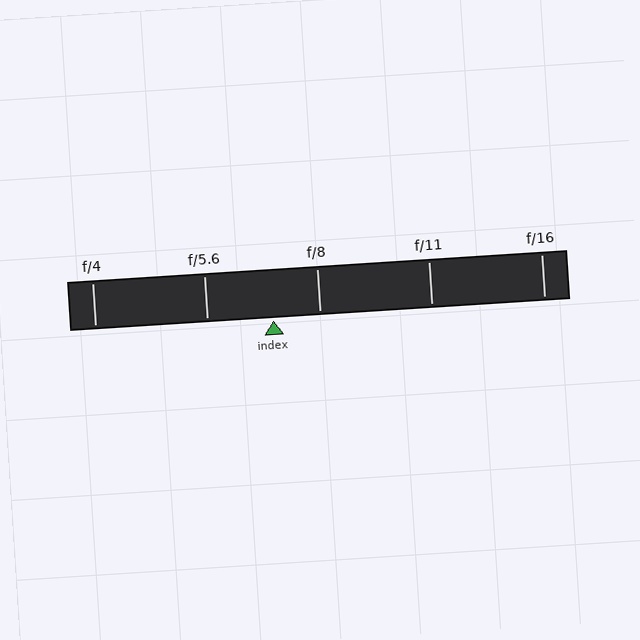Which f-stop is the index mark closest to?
The index mark is closest to f/8.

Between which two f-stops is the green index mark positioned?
The index mark is between f/5.6 and f/8.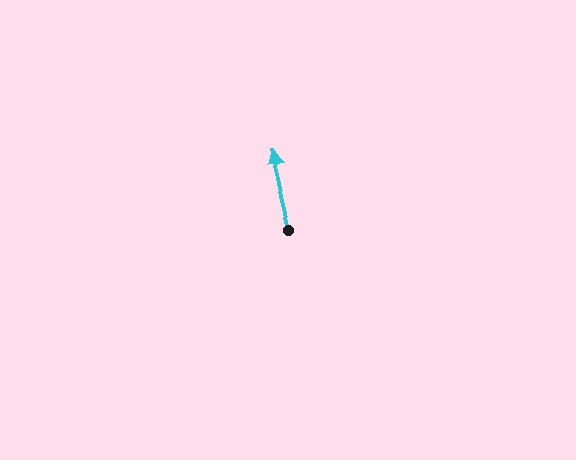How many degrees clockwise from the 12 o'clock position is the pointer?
Approximately 347 degrees.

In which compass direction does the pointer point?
North.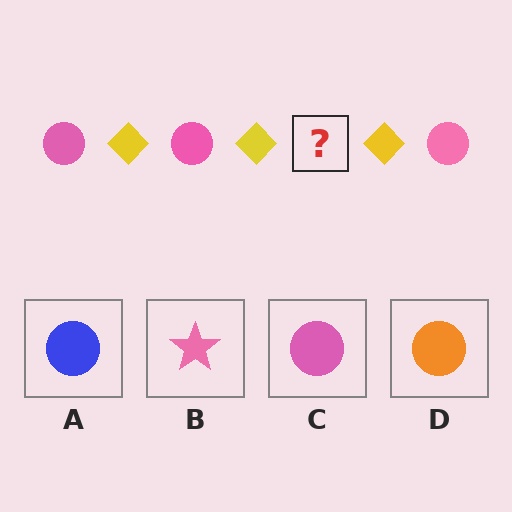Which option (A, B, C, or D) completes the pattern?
C.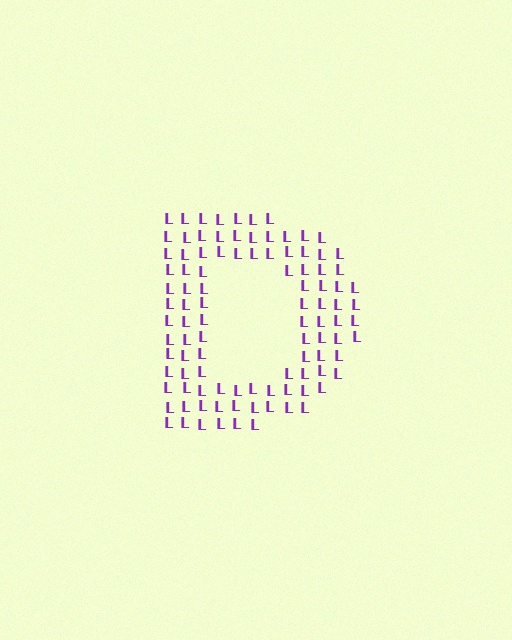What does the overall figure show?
The overall figure shows the letter D.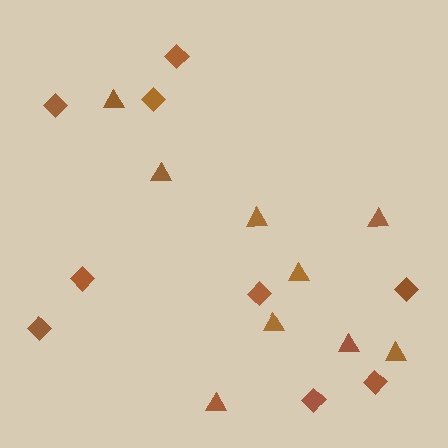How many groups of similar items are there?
There are 2 groups: one group of triangles (9) and one group of diamonds (9).